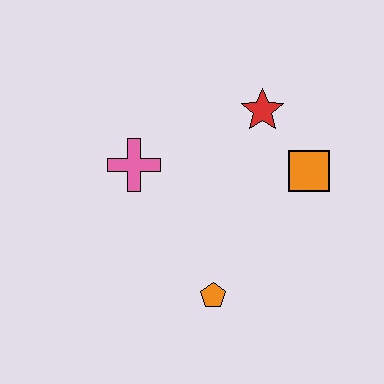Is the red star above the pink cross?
Yes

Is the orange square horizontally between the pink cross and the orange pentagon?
No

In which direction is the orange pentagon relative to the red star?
The orange pentagon is below the red star.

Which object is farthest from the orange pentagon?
The red star is farthest from the orange pentagon.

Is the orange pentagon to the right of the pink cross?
Yes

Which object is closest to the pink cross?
The red star is closest to the pink cross.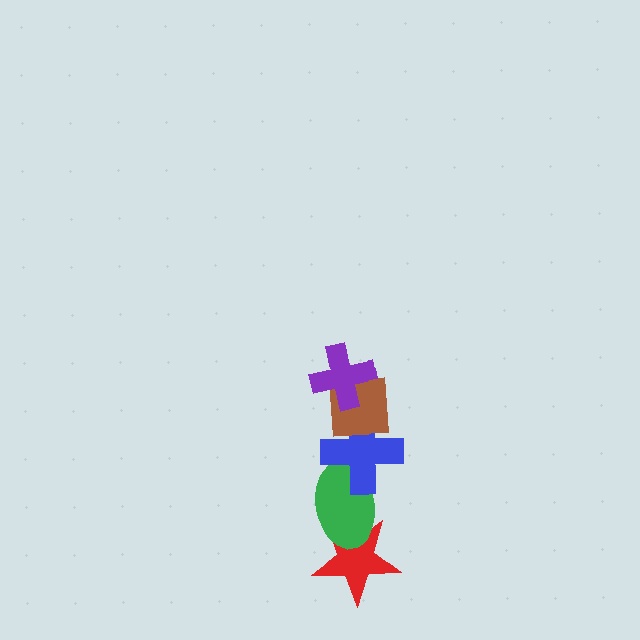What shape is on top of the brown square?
The purple cross is on top of the brown square.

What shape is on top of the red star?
The green ellipse is on top of the red star.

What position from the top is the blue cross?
The blue cross is 3rd from the top.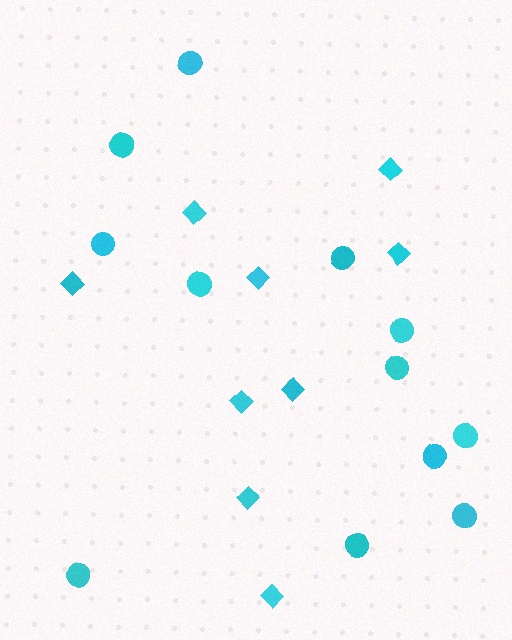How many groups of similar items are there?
There are 2 groups: one group of circles (12) and one group of diamonds (9).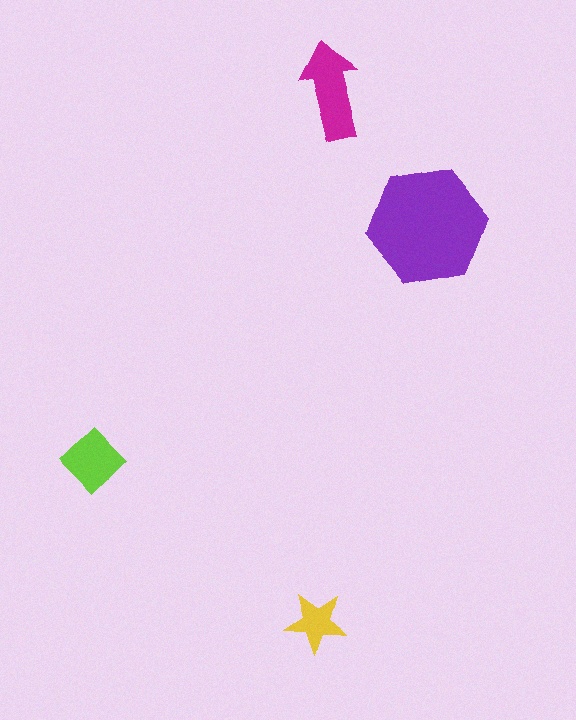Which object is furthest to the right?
The purple hexagon is rightmost.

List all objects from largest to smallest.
The purple hexagon, the magenta arrow, the lime diamond, the yellow star.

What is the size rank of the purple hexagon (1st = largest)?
1st.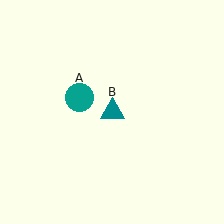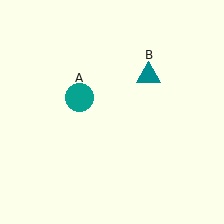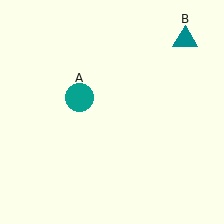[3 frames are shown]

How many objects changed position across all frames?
1 object changed position: teal triangle (object B).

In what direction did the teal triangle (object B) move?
The teal triangle (object B) moved up and to the right.